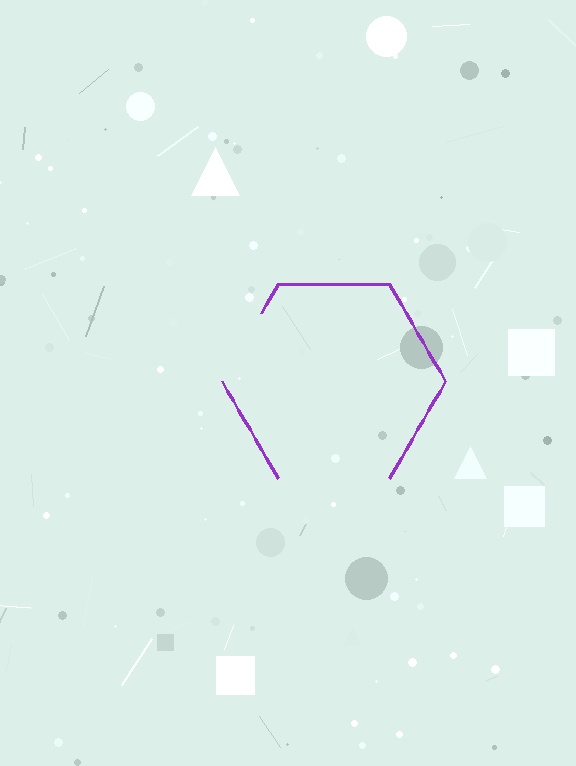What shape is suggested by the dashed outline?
The dashed outline suggests a hexagon.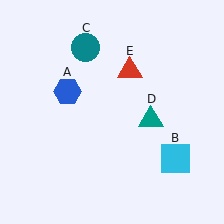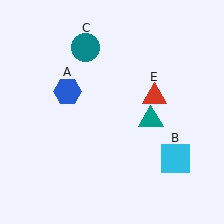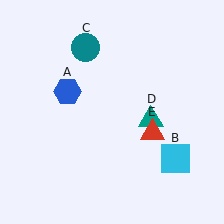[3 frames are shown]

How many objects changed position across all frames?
1 object changed position: red triangle (object E).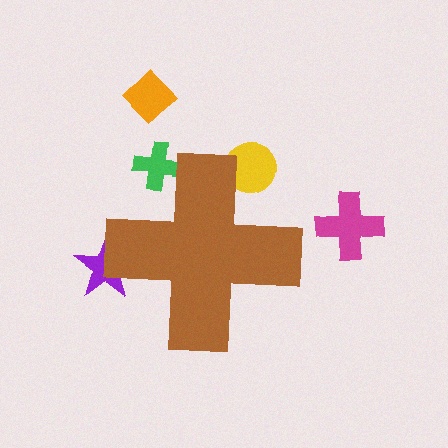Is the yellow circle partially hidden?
Yes, the yellow circle is partially hidden behind the brown cross.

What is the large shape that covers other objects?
A brown cross.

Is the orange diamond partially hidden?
No, the orange diamond is fully visible.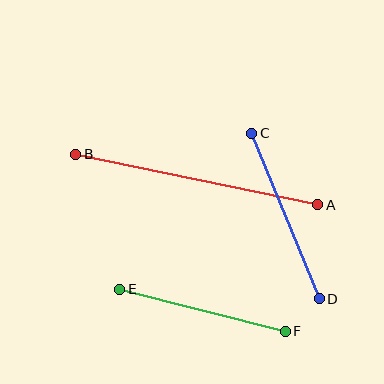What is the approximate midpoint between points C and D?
The midpoint is at approximately (285, 216) pixels.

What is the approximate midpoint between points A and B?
The midpoint is at approximately (197, 180) pixels.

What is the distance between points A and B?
The distance is approximately 247 pixels.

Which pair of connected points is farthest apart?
Points A and B are farthest apart.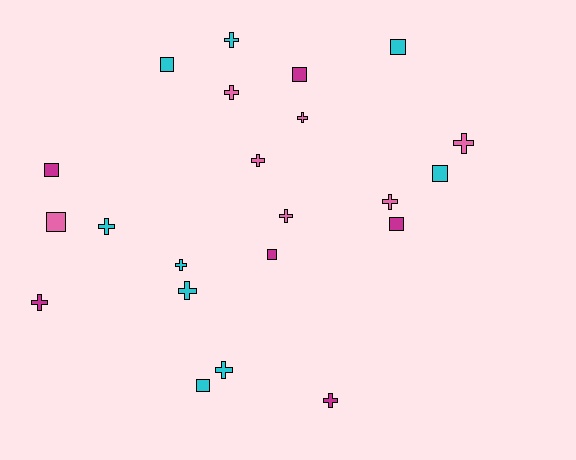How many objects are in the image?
There are 22 objects.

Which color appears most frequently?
Cyan, with 9 objects.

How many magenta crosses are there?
There are 2 magenta crosses.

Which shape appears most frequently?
Cross, with 13 objects.